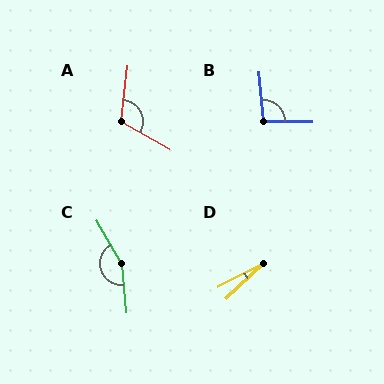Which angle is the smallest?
D, at approximately 16 degrees.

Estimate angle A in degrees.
Approximately 114 degrees.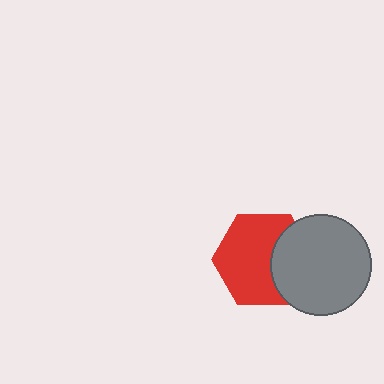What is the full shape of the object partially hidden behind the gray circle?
The partially hidden object is a red hexagon.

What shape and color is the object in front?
The object in front is a gray circle.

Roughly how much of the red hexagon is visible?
Most of it is visible (roughly 68%).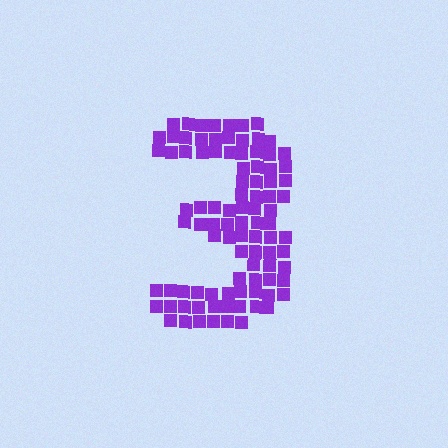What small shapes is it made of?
It is made of small squares.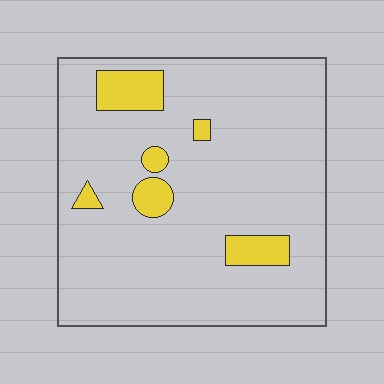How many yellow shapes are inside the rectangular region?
6.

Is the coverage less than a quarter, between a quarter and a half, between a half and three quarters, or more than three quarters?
Less than a quarter.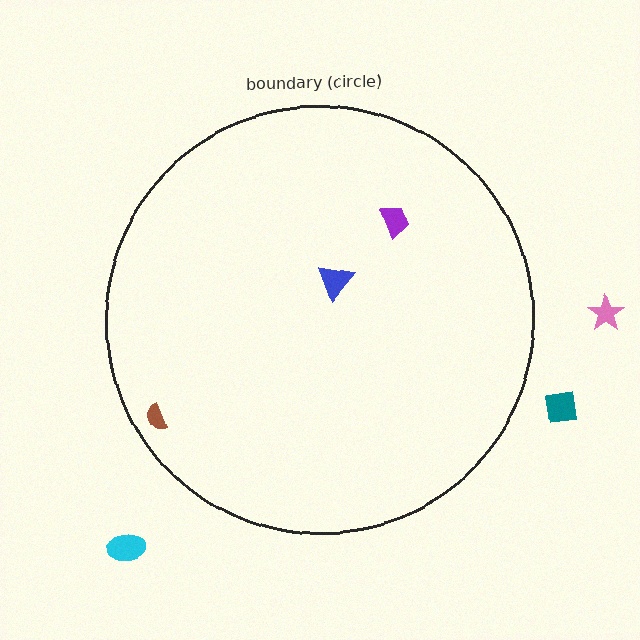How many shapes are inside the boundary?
3 inside, 3 outside.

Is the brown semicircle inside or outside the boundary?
Inside.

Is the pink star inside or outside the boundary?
Outside.